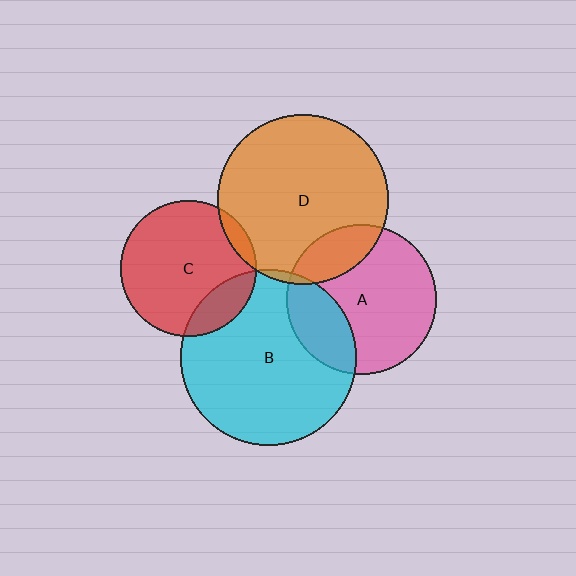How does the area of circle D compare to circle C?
Approximately 1.6 times.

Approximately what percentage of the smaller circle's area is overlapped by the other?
Approximately 15%.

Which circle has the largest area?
Circle B (cyan).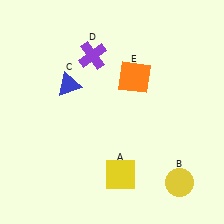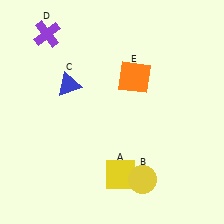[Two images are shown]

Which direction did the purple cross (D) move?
The purple cross (D) moved left.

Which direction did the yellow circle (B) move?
The yellow circle (B) moved left.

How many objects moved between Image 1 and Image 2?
2 objects moved between the two images.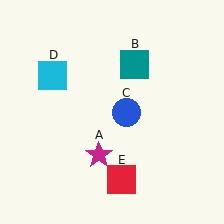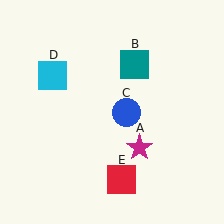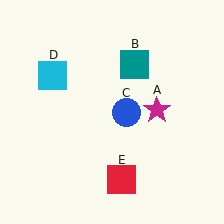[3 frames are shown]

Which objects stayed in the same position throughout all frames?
Teal square (object B) and blue circle (object C) and cyan square (object D) and red square (object E) remained stationary.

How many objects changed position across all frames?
1 object changed position: magenta star (object A).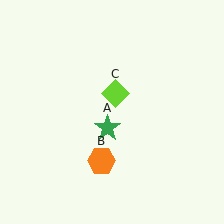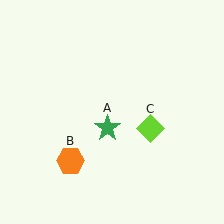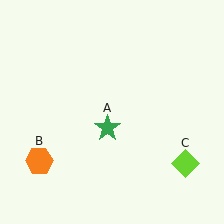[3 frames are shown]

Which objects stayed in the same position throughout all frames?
Green star (object A) remained stationary.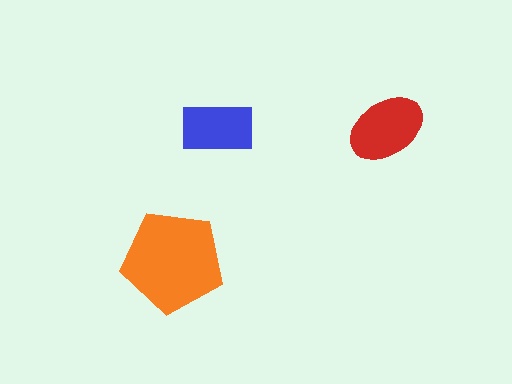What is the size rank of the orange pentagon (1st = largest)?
1st.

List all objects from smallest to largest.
The blue rectangle, the red ellipse, the orange pentagon.